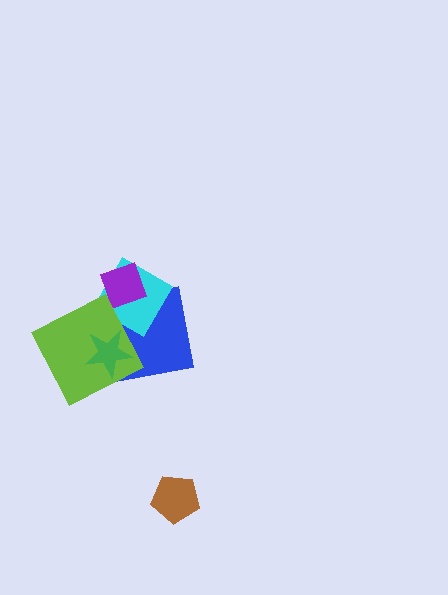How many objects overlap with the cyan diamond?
3 objects overlap with the cyan diamond.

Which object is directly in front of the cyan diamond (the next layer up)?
The purple diamond is directly in front of the cyan diamond.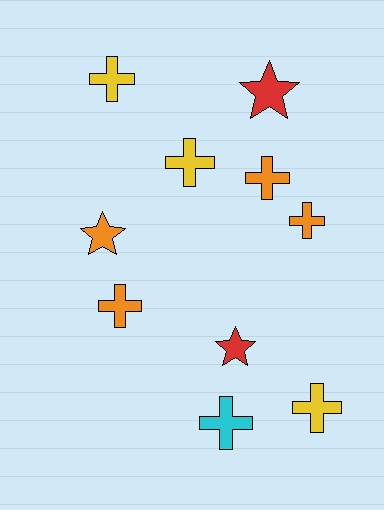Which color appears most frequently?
Orange, with 4 objects.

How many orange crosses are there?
There are 3 orange crosses.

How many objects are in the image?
There are 10 objects.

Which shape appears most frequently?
Cross, with 7 objects.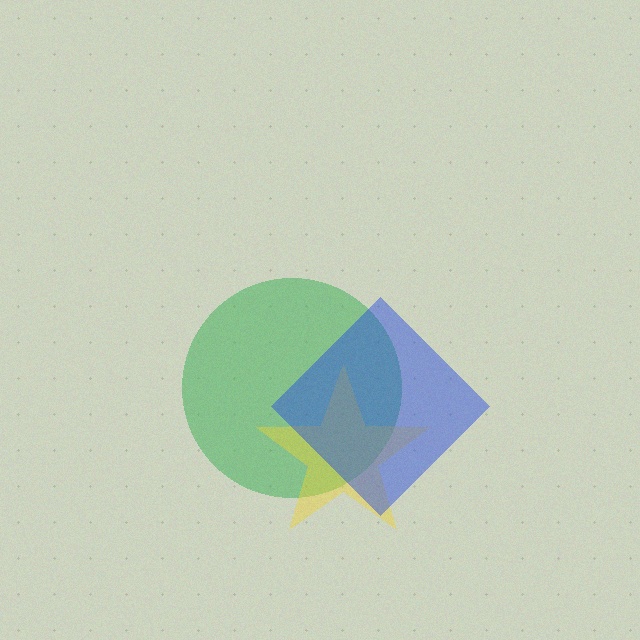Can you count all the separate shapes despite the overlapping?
Yes, there are 3 separate shapes.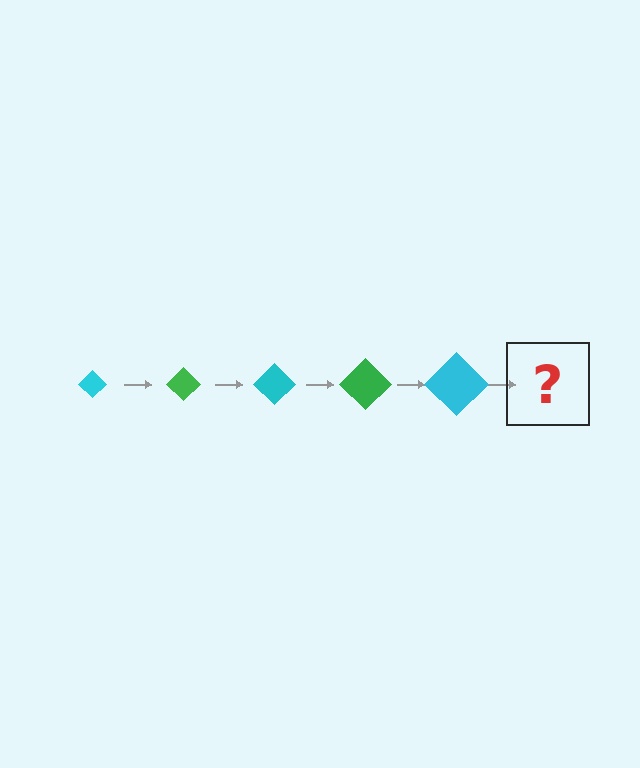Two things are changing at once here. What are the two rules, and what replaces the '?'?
The two rules are that the diamond grows larger each step and the color cycles through cyan and green. The '?' should be a green diamond, larger than the previous one.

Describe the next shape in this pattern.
It should be a green diamond, larger than the previous one.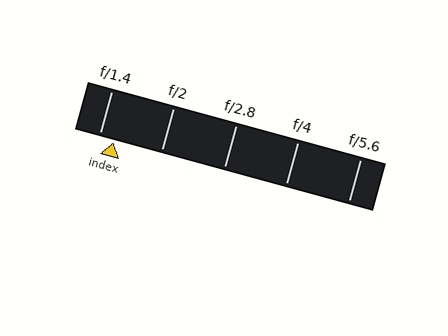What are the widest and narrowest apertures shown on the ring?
The widest aperture shown is f/1.4 and the narrowest is f/5.6.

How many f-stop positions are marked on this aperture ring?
There are 5 f-stop positions marked.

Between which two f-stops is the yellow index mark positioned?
The index mark is between f/1.4 and f/2.